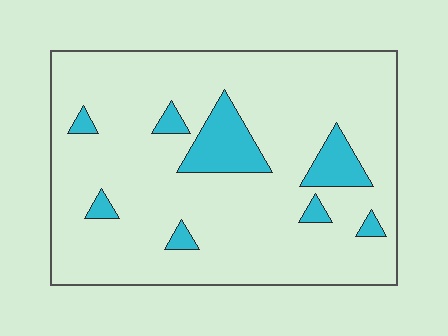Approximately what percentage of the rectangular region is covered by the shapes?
Approximately 10%.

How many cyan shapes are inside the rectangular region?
8.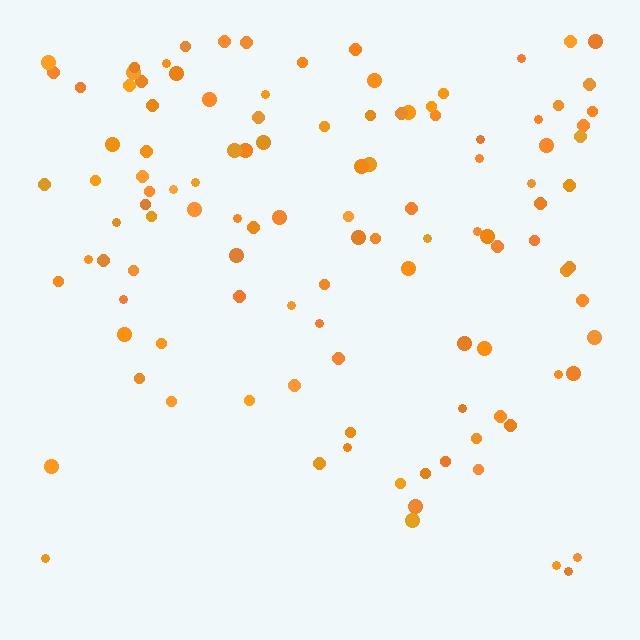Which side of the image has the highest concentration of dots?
The top.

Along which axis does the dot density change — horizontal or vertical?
Vertical.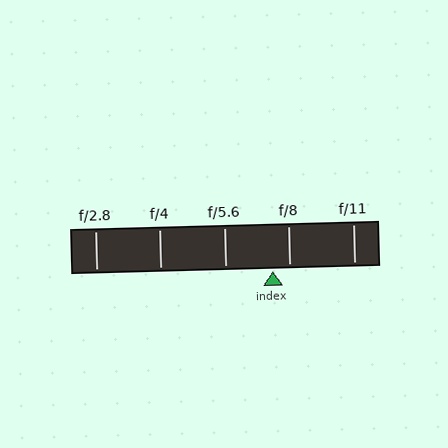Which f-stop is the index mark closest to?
The index mark is closest to f/8.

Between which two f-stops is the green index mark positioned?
The index mark is between f/5.6 and f/8.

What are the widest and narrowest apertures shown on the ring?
The widest aperture shown is f/2.8 and the narrowest is f/11.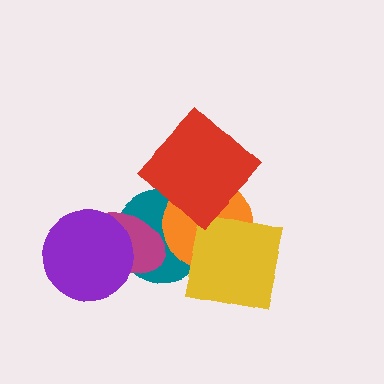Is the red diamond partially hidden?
No, no other shape covers it.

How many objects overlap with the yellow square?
2 objects overlap with the yellow square.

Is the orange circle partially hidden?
Yes, it is partially covered by another shape.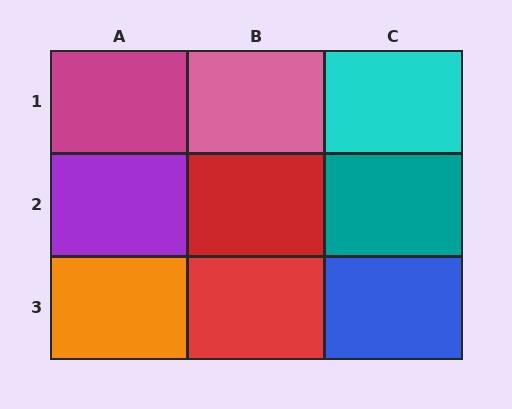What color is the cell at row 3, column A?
Orange.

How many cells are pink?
1 cell is pink.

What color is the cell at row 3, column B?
Red.